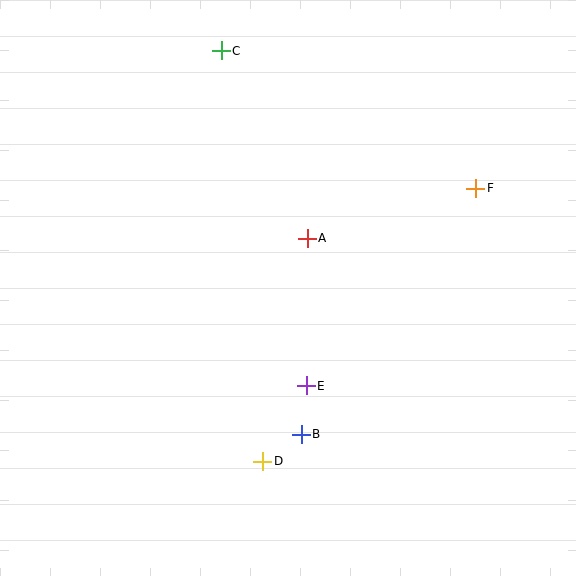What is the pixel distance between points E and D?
The distance between E and D is 87 pixels.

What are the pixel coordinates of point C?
Point C is at (221, 51).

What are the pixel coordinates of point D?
Point D is at (263, 461).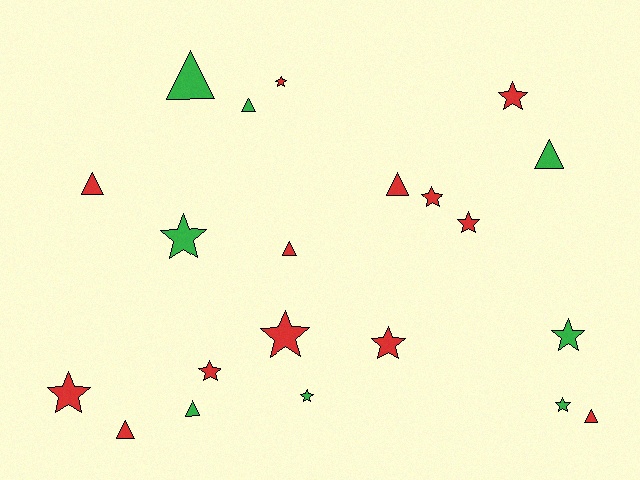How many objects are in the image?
There are 21 objects.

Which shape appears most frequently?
Star, with 12 objects.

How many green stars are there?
There are 4 green stars.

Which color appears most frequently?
Red, with 13 objects.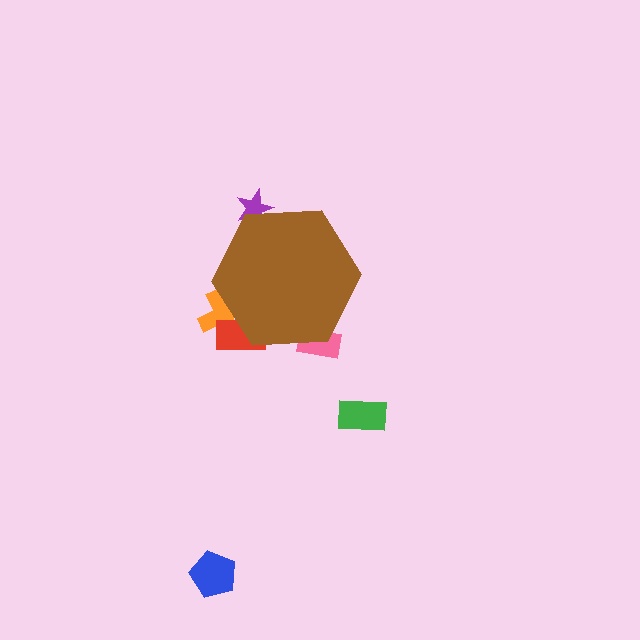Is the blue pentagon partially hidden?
No, the blue pentagon is fully visible.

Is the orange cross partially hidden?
Yes, the orange cross is partially hidden behind the brown hexagon.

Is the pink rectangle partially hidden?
Yes, the pink rectangle is partially hidden behind the brown hexagon.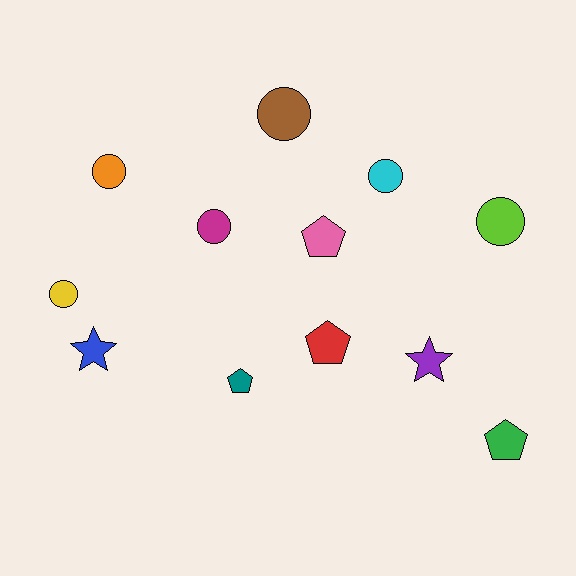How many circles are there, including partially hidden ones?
There are 6 circles.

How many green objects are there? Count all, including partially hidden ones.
There is 1 green object.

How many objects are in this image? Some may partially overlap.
There are 12 objects.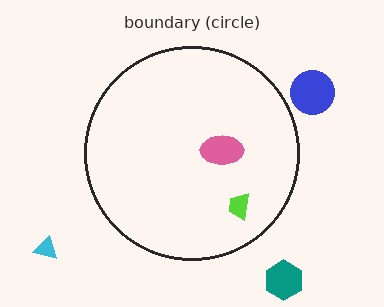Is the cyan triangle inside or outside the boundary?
Outside.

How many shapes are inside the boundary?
2 inside, 3 outside.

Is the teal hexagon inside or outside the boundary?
Outside.